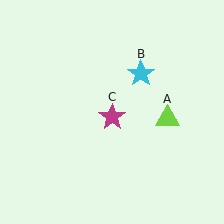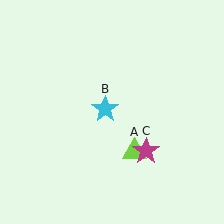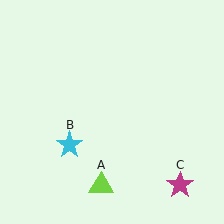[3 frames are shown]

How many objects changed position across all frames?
3 objects changed position: lime triangle (object A), cyan star (object B), magenta star (object C).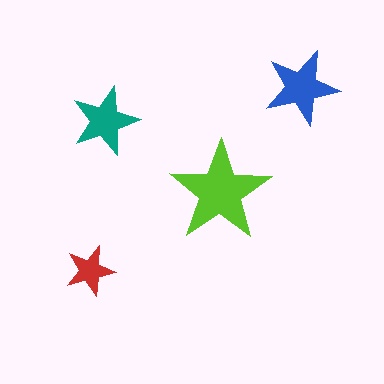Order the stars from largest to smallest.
the lime one, the blue one, the teal one, the red one.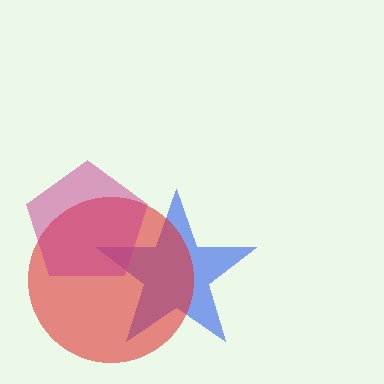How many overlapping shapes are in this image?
There are 3 overlapping shapes in the image.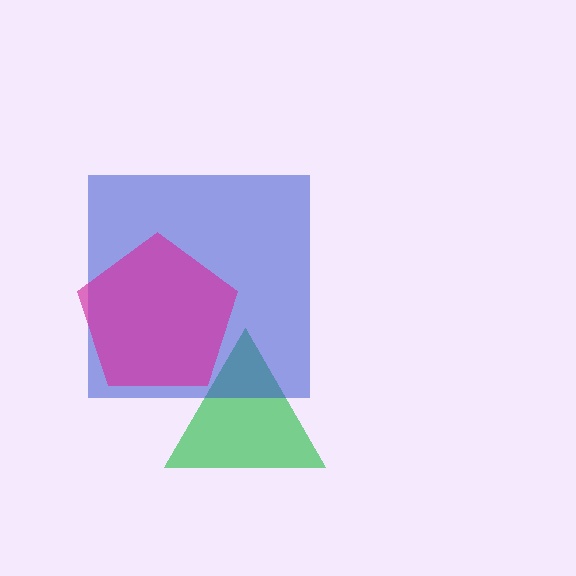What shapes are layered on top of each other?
The layered shapes are: a green triangle, a blue square, a magenta pentagon.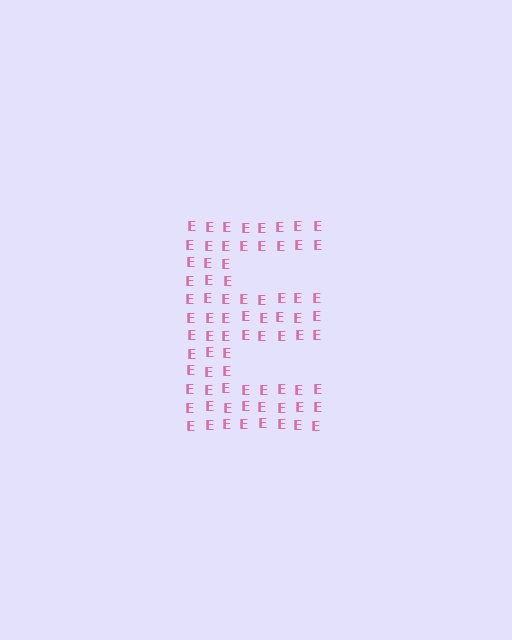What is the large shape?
The large shape is the letter E.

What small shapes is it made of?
It is made of small letter E's.